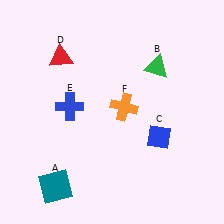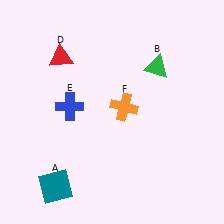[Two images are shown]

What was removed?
The blue diamond (C) was removed in Image 2.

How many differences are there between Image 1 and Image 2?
There is 1 difference between the two images.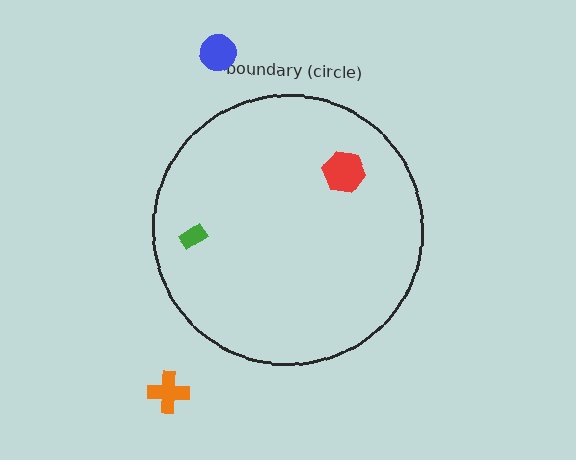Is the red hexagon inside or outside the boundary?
Inside.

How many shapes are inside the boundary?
2 inside, 2 outside.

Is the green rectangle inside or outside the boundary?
Inside.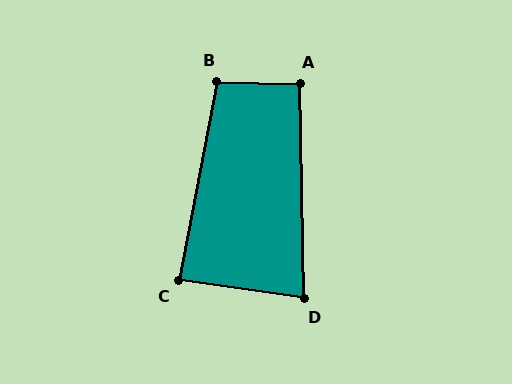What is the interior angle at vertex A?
Approximately 93 degrees (approximately right).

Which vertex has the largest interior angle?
B, at approximately 100 degrees.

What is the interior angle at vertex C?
Approximately 87 degrees (approximately right).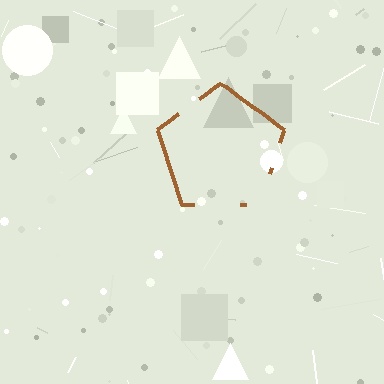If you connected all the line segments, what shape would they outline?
They would outline a pentagon.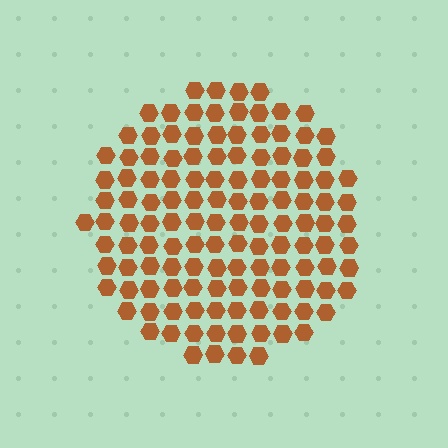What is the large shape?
The large shape is a circle.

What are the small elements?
The small elements are hexagons.